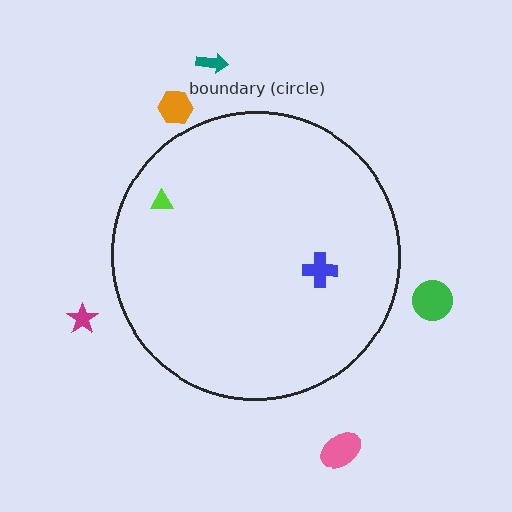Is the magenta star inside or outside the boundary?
Outside.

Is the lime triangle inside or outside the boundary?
Inside.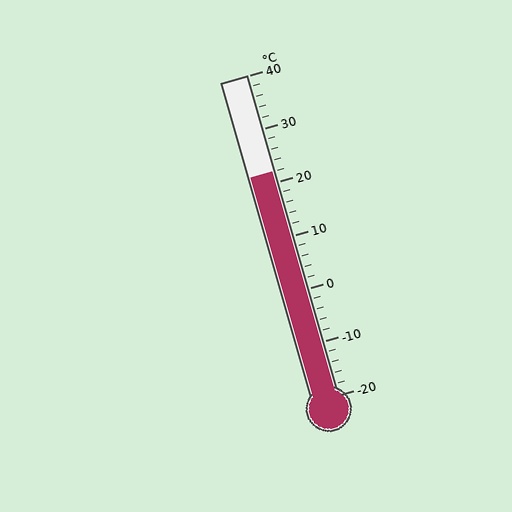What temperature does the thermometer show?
The thermometer shows approximately 22°C.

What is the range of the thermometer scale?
The thermometer scale ranges from -20°C to 40°C.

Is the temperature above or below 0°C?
The temperature is above 0°C.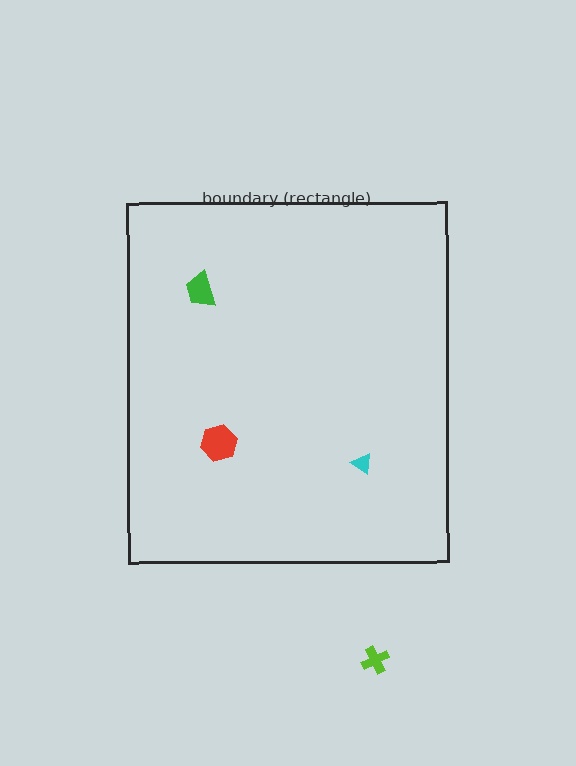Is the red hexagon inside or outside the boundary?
Inside.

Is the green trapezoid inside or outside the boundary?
Inside.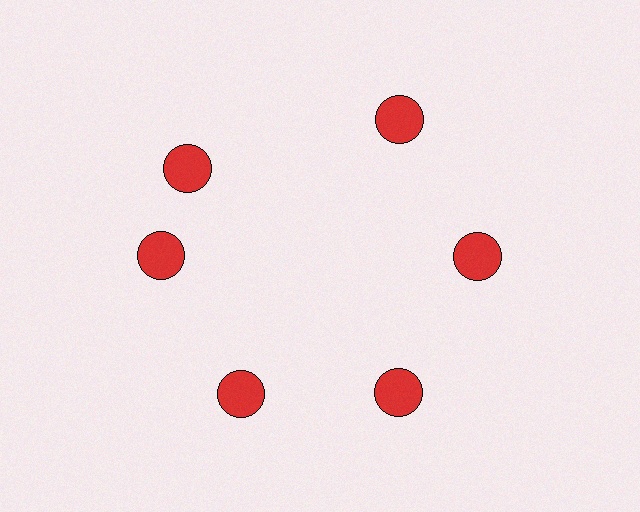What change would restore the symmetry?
The symmetry would be restored by rotating it back into even spacing with its neighbors so that all 6 circles sit at equal angles and equal distance from the center.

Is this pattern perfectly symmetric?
No. The 6 red circles are arranged in a ring, but one element near the 11 o'clock position is rotated out of alignment along the ring, breaking the 6-fold rotational symmetry.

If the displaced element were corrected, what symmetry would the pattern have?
It would have 6-fold rotational symmetry — the pattern would map onto itself every 60 degrees.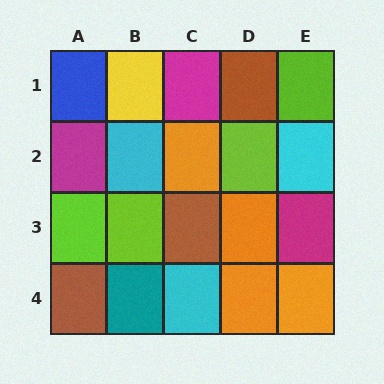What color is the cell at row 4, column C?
Cyan.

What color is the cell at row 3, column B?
Lime.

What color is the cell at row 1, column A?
Blue.